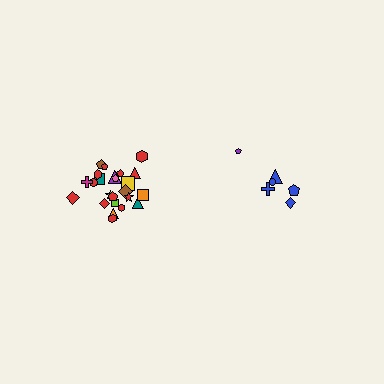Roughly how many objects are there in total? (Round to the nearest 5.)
Roughly 30 objects in total.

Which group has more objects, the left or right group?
The left group.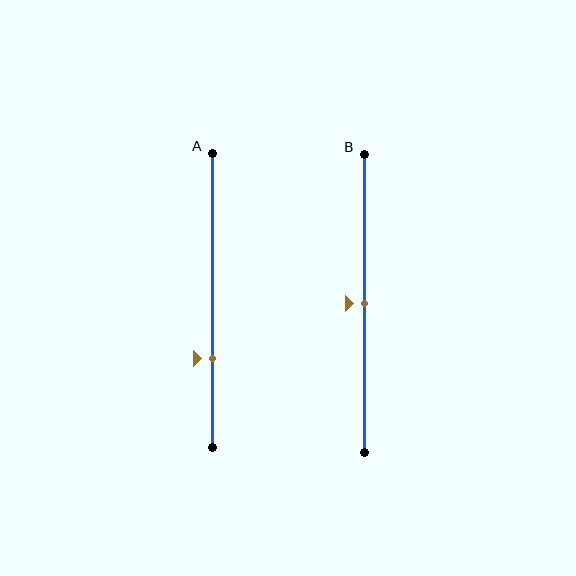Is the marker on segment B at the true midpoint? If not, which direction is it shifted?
Yes, the marker on segment B is at the true midpoint.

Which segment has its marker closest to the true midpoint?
Segment B has its marker closest to the true midpoint.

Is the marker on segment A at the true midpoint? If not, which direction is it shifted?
No, the marker on segment A is shifted downward by about 20% of the segment length.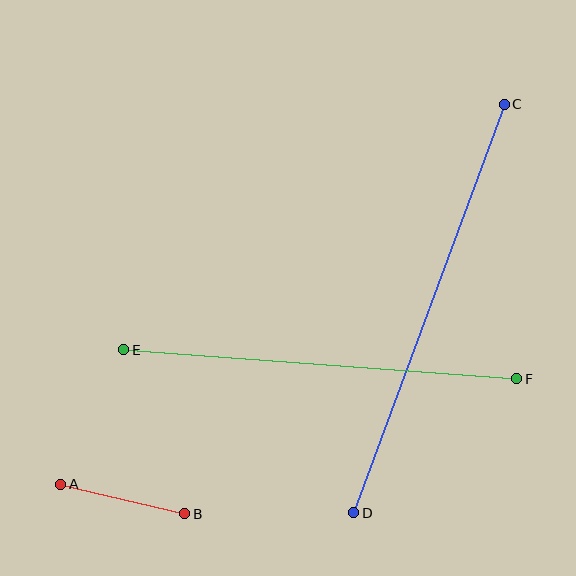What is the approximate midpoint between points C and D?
The midpoint is at approximately (429, 308) pixels.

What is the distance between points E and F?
The distance is approximately 394 pixels.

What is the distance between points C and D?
The distance is approximately 436 pixels.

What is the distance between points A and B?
The distance is approximately 128 pixels.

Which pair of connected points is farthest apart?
Points C and D are farthest apart.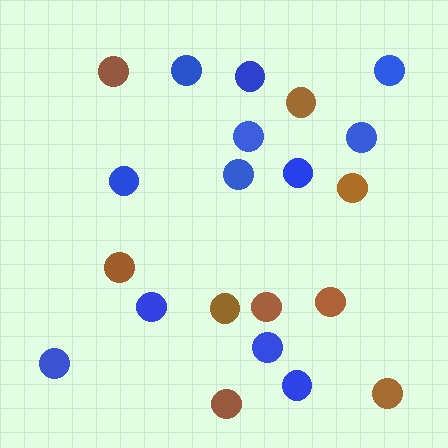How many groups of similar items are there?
There are 2 groups: one group of blue circles (12) and one group of brown circles (9).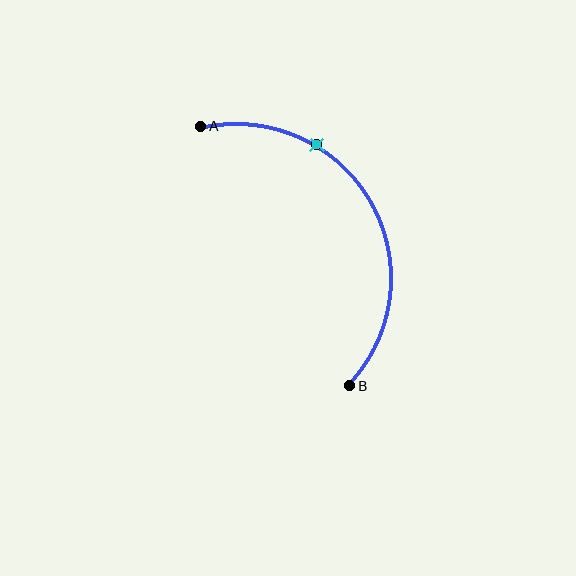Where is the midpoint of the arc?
The arc midpoint is the point on the curve farthest from the straight line joining A and B. It sits to the right of that line.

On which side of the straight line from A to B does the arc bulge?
The arc bulges to the right of the straight line connecting A and B.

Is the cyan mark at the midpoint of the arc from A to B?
No. The cyan mark lies on the arc but is closer to endpoint A. The arc midpoint would be at the point on the curve equidistant along the arc from both A and B.